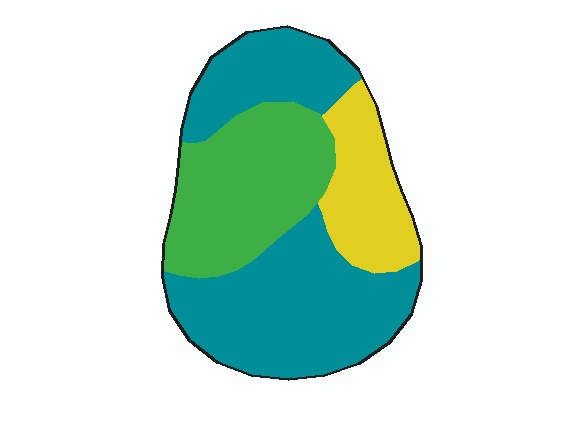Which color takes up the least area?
Yellow, at roughly 15%.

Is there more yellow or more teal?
Teal.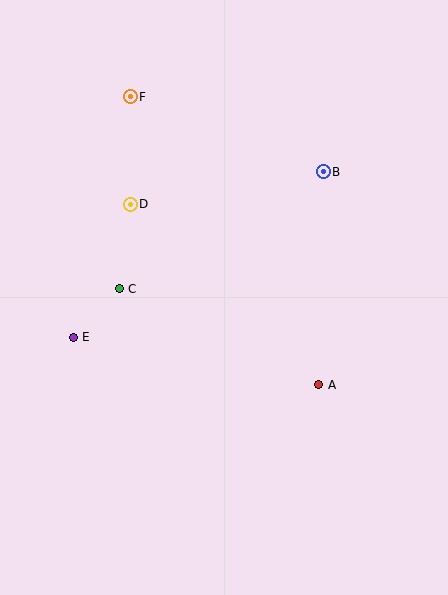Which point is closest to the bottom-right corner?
Point A is closest to the bottom-right corner.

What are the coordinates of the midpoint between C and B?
The midpoint between C and B is at (221, 230).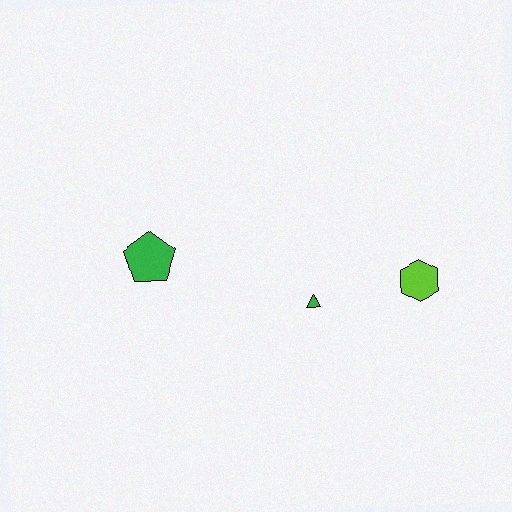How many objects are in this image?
There are 3 objects.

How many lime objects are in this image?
There is 1 lime object.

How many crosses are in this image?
There are no crosses.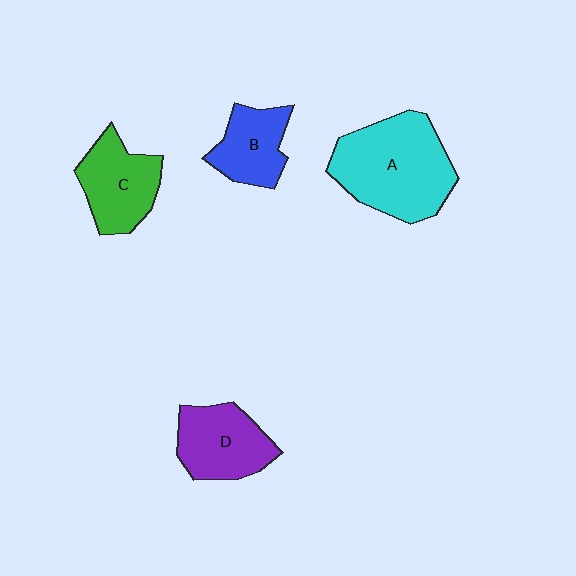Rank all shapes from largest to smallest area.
From largest to smallest: A (cyan), D (purple), C (green), B (blue).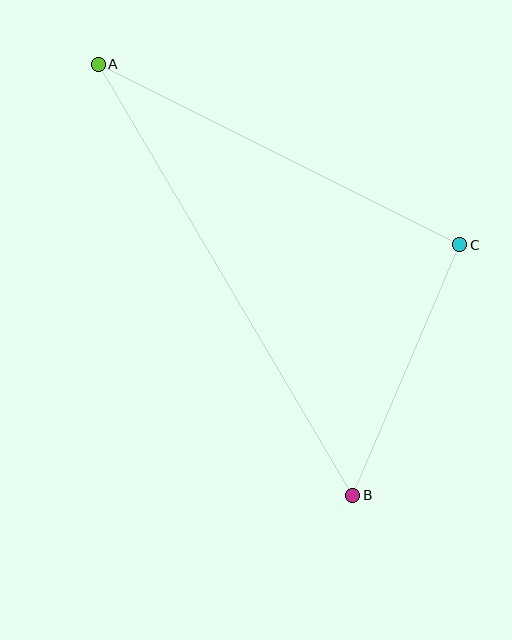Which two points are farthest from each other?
Points A and B are farthest from each other.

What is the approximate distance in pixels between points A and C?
The distance between A and C is approximately 404 pixels.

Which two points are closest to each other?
Points B and C are closest to each other.